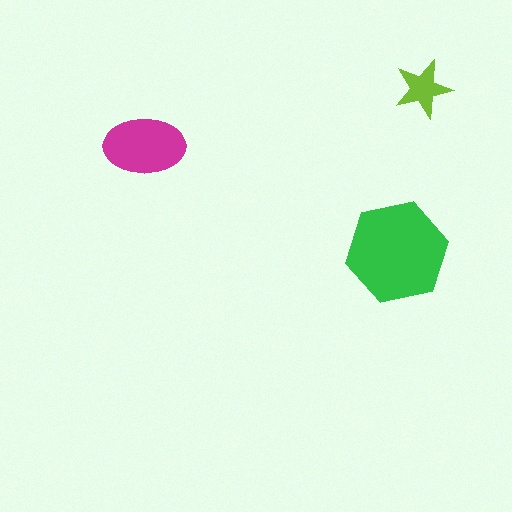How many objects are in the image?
There are 3 objects in the image.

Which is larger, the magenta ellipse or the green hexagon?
The green hexagon.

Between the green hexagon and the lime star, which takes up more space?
The green hexagon.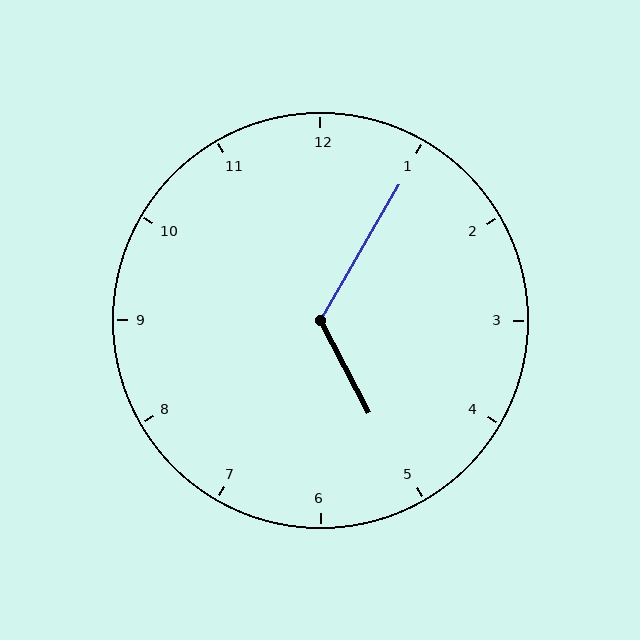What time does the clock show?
5:05.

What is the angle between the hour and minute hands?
Approximately 122 degrees.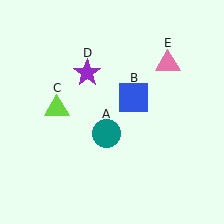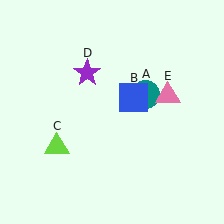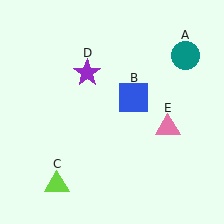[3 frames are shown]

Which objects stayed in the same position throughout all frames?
Blue square (object B) and purple star (object D) remained stationary.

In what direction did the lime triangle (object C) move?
The lime triangle (object C) moved down.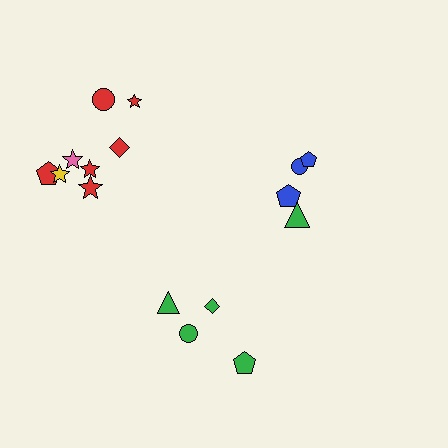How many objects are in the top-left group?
There are 8 objects.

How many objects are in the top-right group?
There are 4 objects.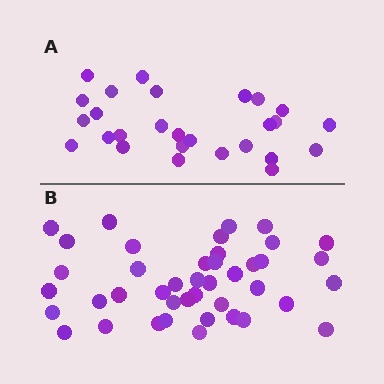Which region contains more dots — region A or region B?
Region B (the bottom region) has more dots.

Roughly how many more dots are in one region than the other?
Region B has approximately 15 more dots than region A.